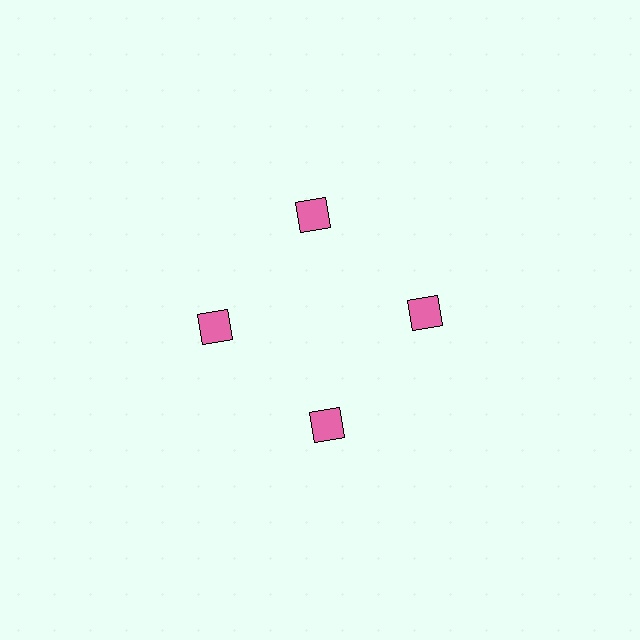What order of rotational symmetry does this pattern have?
This pattern has 4-fold rotational symmetry.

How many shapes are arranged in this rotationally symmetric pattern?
There are 4 shapes, arranged in 4 groups of 1.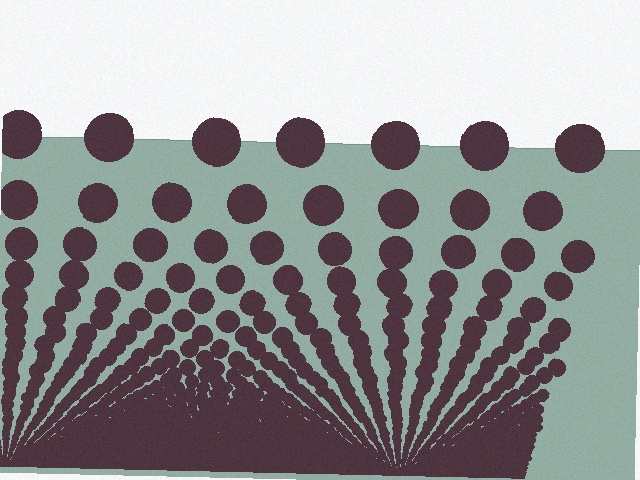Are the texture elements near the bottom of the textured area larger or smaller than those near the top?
Smaller. The gradient is inverted — elements near the bottom are smaller and denser.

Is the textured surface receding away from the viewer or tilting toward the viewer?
The surface appears to tilt toward the viewer. Texture elements get larger and sparser toward the top.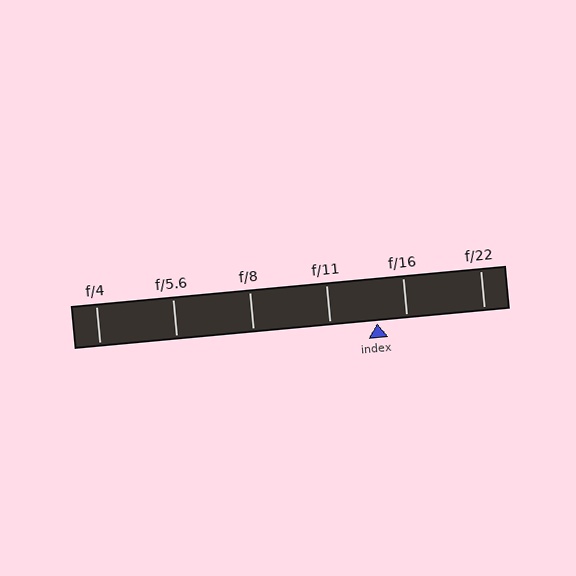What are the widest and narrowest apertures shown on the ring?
The widest aperture shown is f/4 and the narrowest is f/22.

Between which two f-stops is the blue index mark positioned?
The index mark is between f/11 and f/16.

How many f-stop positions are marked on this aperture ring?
There are 6 f-stop positions marked.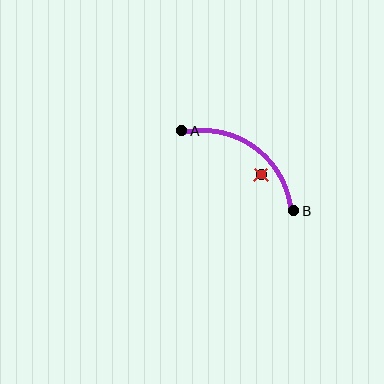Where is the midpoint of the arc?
The arc midpoint is the point on the curve farthest from the straight line joining A and B. It sits above and to the right of that line.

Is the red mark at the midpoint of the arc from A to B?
No — the red mark does not lie on the arc at all. It sits slightly inside the curve.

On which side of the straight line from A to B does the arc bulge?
The arc bulges above and to the right of the straight line connecting A and B.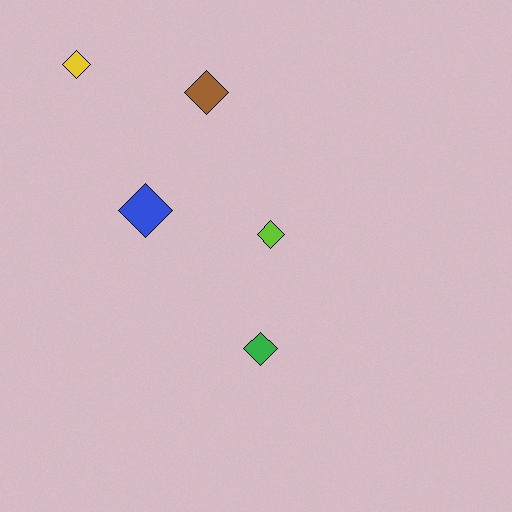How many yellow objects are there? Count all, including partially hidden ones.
There is 1 yellow object.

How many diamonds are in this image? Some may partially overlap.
There are 5 diamonds.